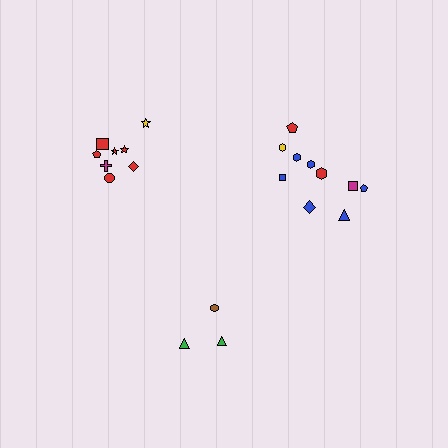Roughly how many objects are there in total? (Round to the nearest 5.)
Roughly 20 objects in total.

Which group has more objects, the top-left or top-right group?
The top-right group.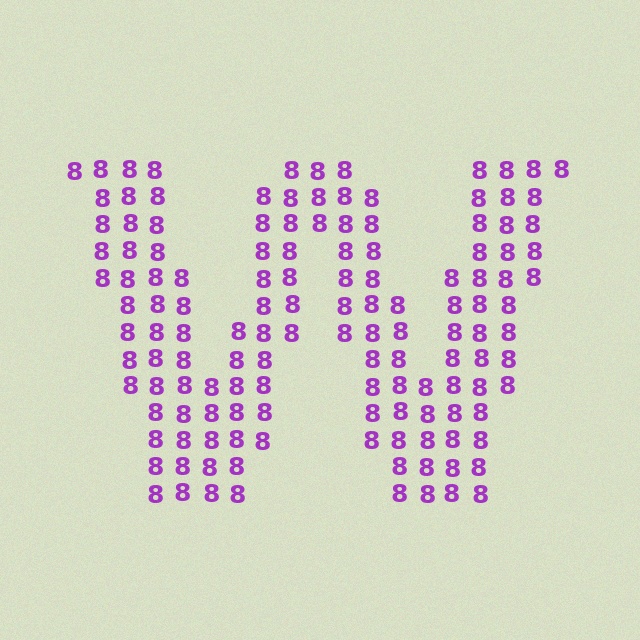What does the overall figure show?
The overall figure shows the letter W.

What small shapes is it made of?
It is made of small digit 8's.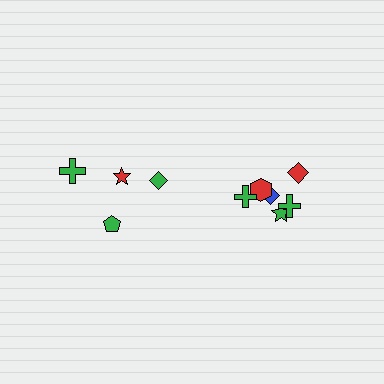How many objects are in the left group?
There are 4 objects.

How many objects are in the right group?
There are 6 objects.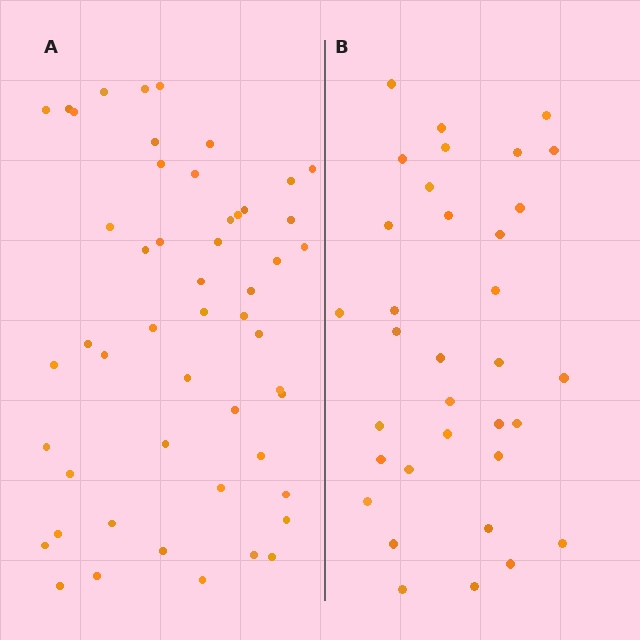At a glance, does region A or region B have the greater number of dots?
Region A (the left region) has more dots.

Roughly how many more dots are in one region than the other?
Region A has approximately 15 more dots than region B.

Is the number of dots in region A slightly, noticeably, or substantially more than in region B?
Region A has substantially more. The ratio is roughly 1.5 to 1.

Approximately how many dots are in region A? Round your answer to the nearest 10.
About 50 dots. (The exact count is 51, which rounds to 50.)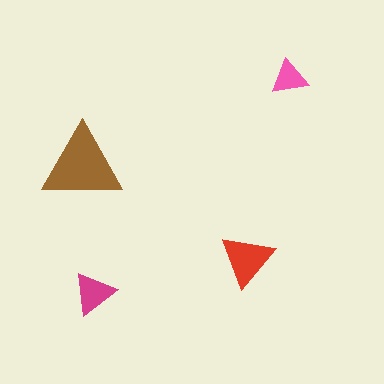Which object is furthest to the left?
The brown triangle is leftmost.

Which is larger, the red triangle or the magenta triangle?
The red one.